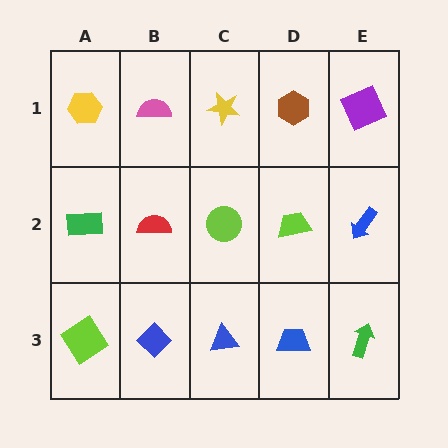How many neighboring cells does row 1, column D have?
3.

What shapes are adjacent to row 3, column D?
A lime trapezoid (row 2, column D), a blue triangle (row 3, column C), a green arrow (row 3, column E).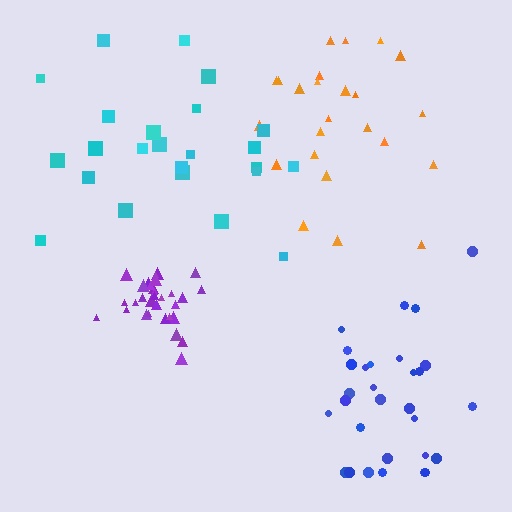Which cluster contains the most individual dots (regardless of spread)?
Purple (31).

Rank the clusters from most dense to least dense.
purple, blue, orange, cyan.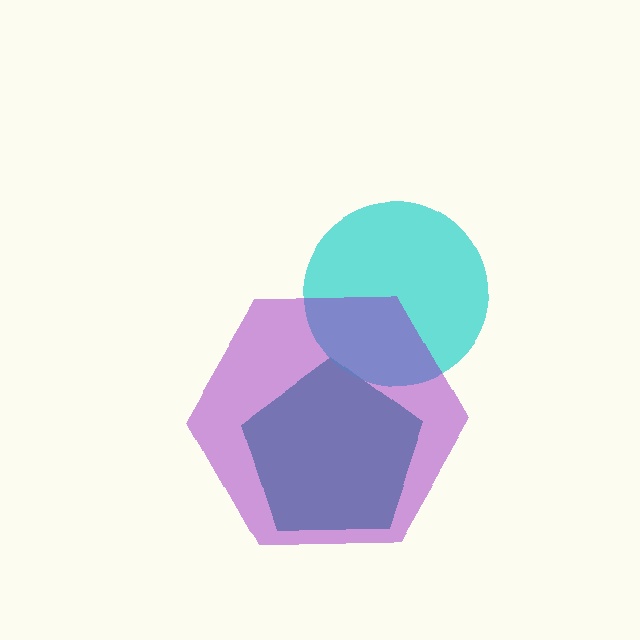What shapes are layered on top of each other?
The layered shapes are: a teal pentagon, a cyan circle, a purple hexagon.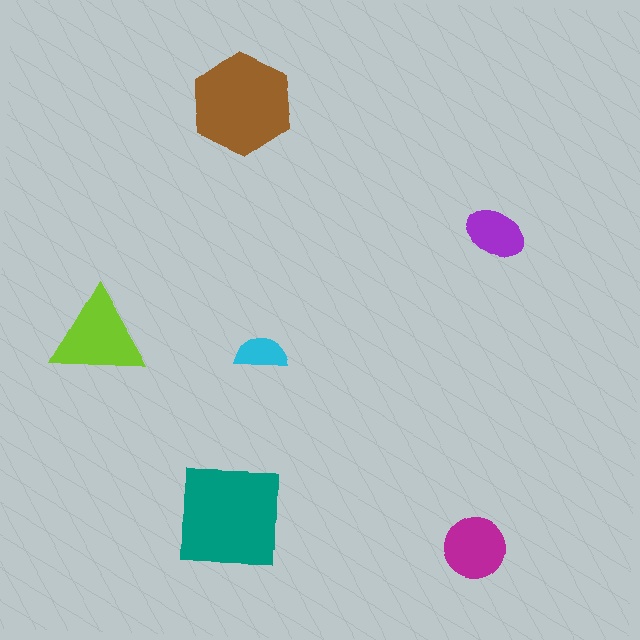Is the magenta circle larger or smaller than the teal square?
Smaller.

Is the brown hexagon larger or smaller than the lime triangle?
Larger.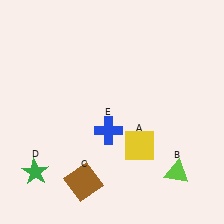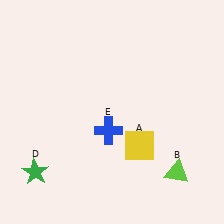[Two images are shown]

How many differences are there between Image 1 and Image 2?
There is 1 difference between the two images.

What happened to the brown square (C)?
The brown square (C) was removed in Image 2. It was in the bottom-left area of Image 1.